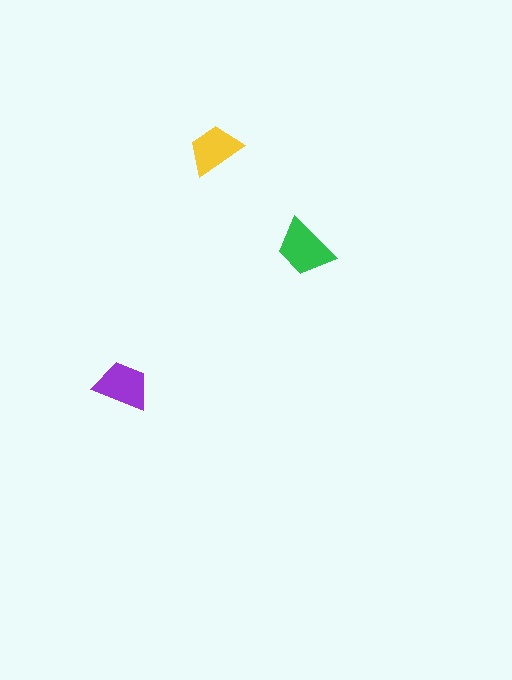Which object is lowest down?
The purple trapezoid is bottommost.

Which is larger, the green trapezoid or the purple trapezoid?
The green one.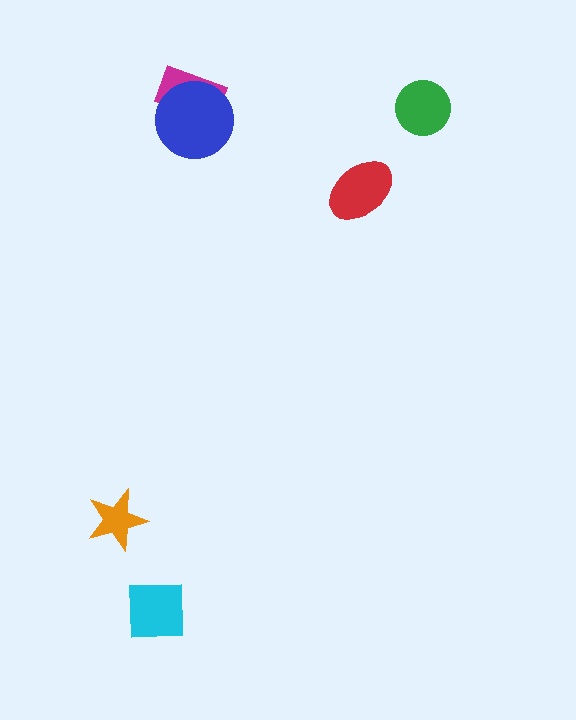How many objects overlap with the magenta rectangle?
1 object overlaps with the magenta rectangle.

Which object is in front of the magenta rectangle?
The blue circle is in front of the magenta rectangle.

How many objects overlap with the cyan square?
0 objects overlap with the cyan square.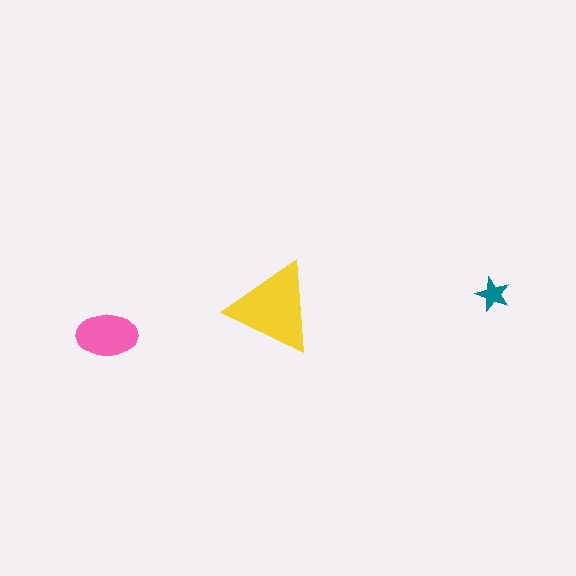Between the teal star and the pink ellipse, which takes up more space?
The pink ellipse.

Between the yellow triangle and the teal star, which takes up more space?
The yellow triangle.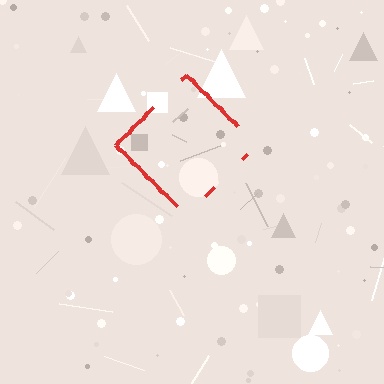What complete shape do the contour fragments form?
The contour fragments form a diamond.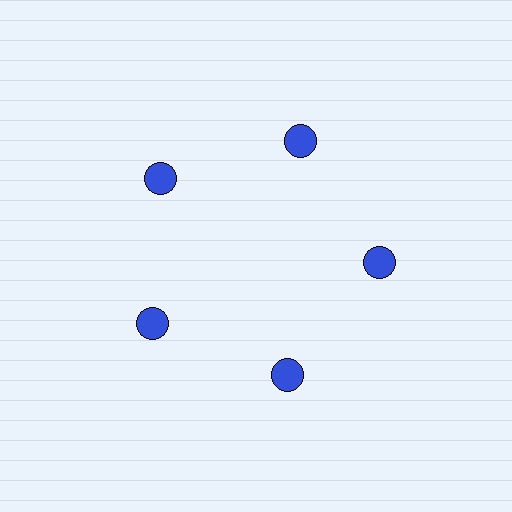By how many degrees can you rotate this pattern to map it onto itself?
The pattern maps onto itself every 72 degrees of rotation.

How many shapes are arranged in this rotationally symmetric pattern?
There are 5 shapes, arranged in 5 groups of 1.